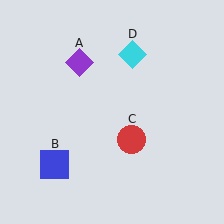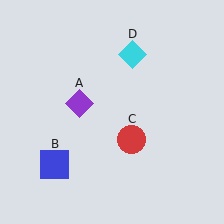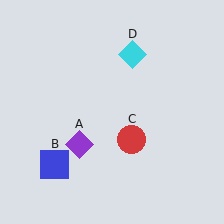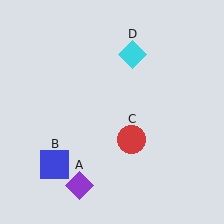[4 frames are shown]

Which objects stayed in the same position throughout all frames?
Blue square (object B) and red circle (object C) and cyan diamond (object D) remained stationary.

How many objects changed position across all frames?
1 object changed position: purple diamond (object A).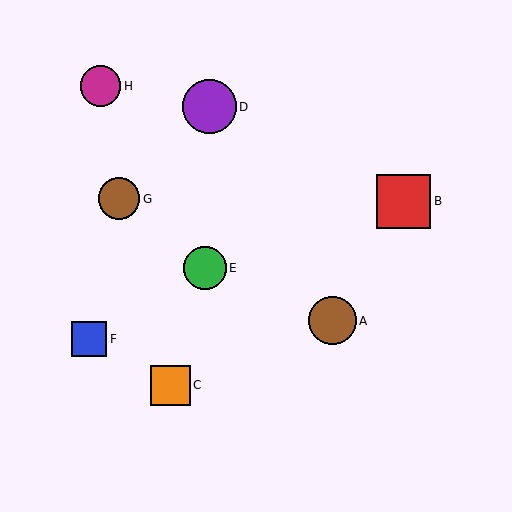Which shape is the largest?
The red square (labeled B) is the largest.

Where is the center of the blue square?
The center of the blue square is at (89, 339).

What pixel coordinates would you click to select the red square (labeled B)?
Click at (404, 201) to select the red square B.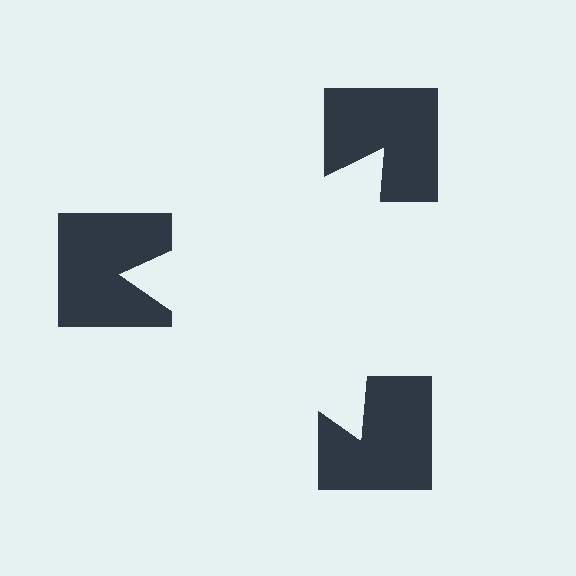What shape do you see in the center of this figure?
An illusory triangle — its edges are inferred from the aligned wedge cuts in the notched squares, not physically drawn.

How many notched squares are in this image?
There are 3 — one at each vertex of the illusory triangle.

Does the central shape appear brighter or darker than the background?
It typically appears slightly brighter than the background, even though no actual brightness change is drawn.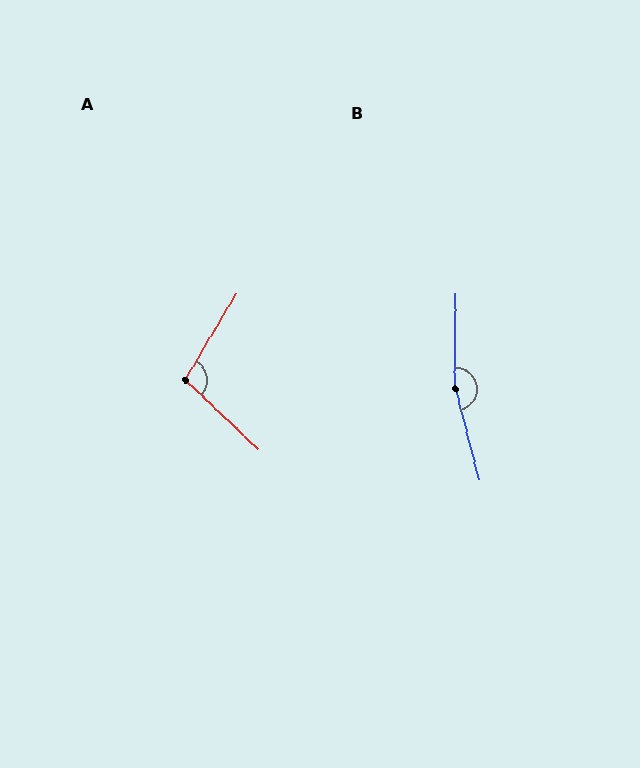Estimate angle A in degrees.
Approximately 103 degrees.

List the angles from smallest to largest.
A (103°), B (166°).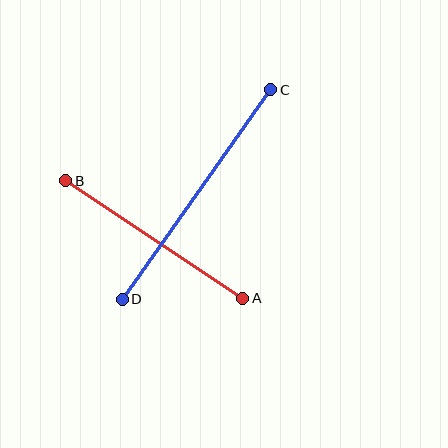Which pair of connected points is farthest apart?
Points C and D are farthest apart.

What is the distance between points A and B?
The distance is approximately 212 pixels.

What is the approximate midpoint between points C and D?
The midpoint is at approximately (196, 195) pixels.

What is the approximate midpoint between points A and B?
The midpoint is at approximately (154, 239) pixels.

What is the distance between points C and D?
The distance is approximately 256 pixels.